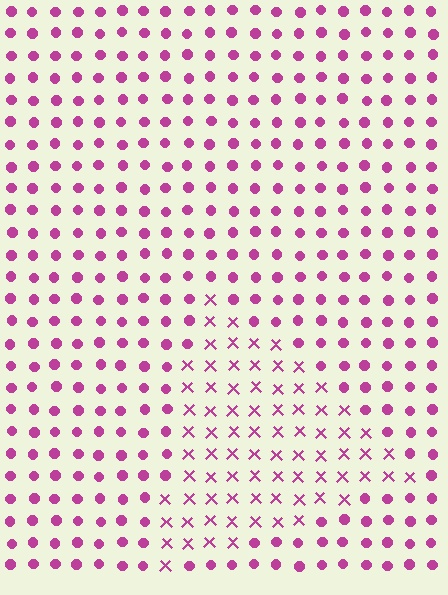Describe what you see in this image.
The image is filled with small magenta elements arranged in a uniform grid. A triangle-shaped region contains X marks, while the surrounding area contains circles. The boundary is defined purely by the change in element shape.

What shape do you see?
I see a triangle.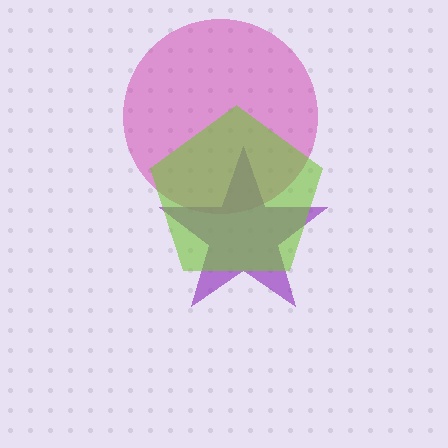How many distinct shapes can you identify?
There are 3 distinct shapes: a magenta circle, a purple star, a lime pentagon.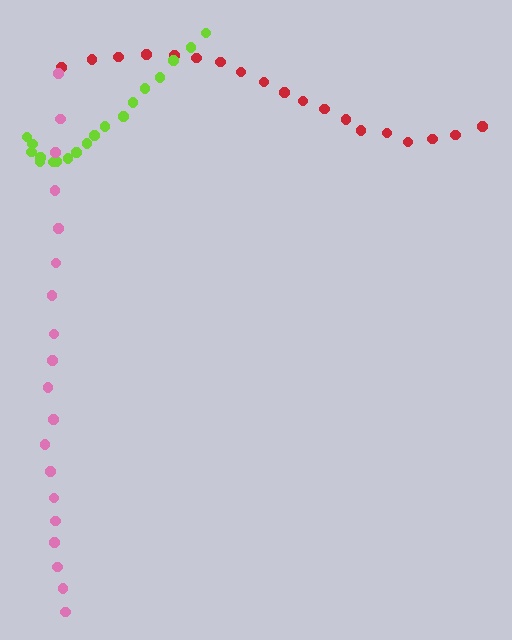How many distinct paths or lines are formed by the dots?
There are 3 distinct paths.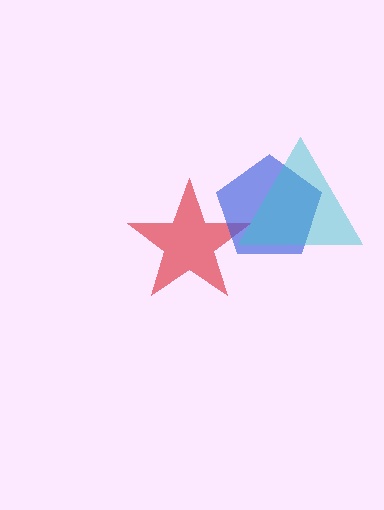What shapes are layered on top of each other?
The layered shapes are: a red star, a blue pentagon, a cyan triangle.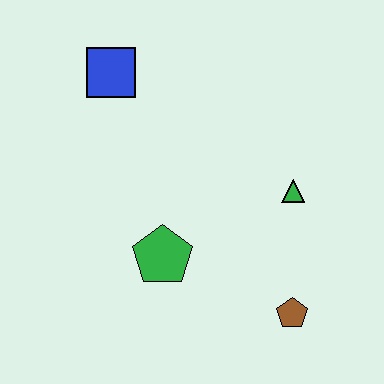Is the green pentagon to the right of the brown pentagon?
No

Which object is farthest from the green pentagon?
The blue square is farthest from the green pentagon.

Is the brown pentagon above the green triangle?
No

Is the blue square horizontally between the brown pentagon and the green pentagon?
No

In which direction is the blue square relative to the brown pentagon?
The blue square is above the brown pentagon.